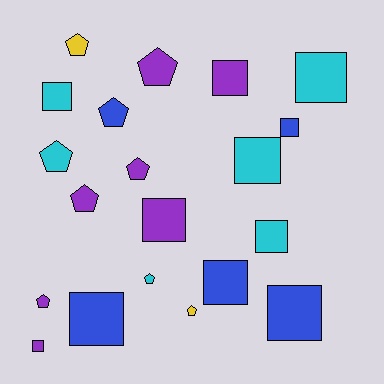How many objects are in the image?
There are 20 objects.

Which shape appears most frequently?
Square, with 11 objects.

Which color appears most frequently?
Purple, with 7 objects.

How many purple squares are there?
There are 3 purple squares.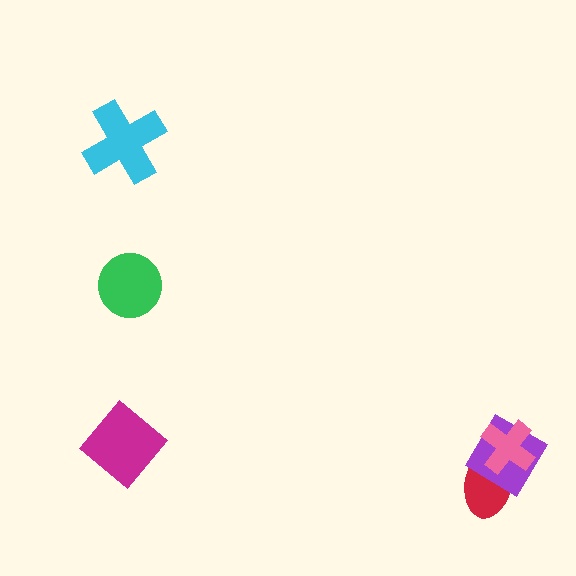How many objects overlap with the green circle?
0 objects overlap with the green circle.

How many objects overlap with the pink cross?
2 objects overlap with the pink cross.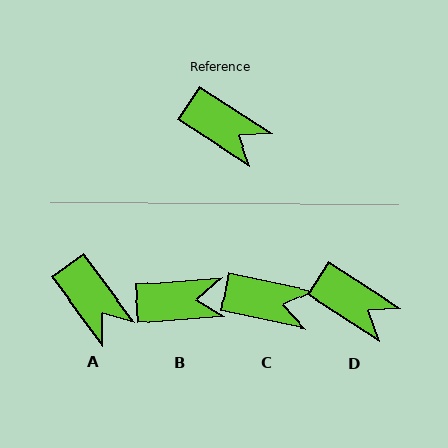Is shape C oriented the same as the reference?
No, it is off by about 21 degrees.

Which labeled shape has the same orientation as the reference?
D.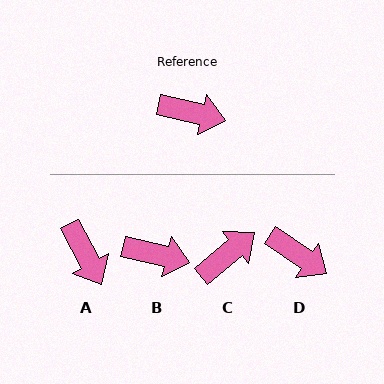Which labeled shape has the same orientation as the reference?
B.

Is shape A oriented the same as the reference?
No, it is off by about 49 degrees.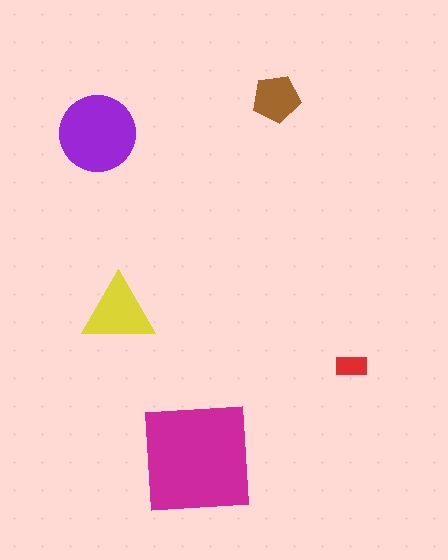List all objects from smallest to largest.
The red rectangle, the brown pentagon, the yellow triangle, the purple circle, the magenta square.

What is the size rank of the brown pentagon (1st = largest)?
4th.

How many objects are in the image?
There are 5 objects in the image.